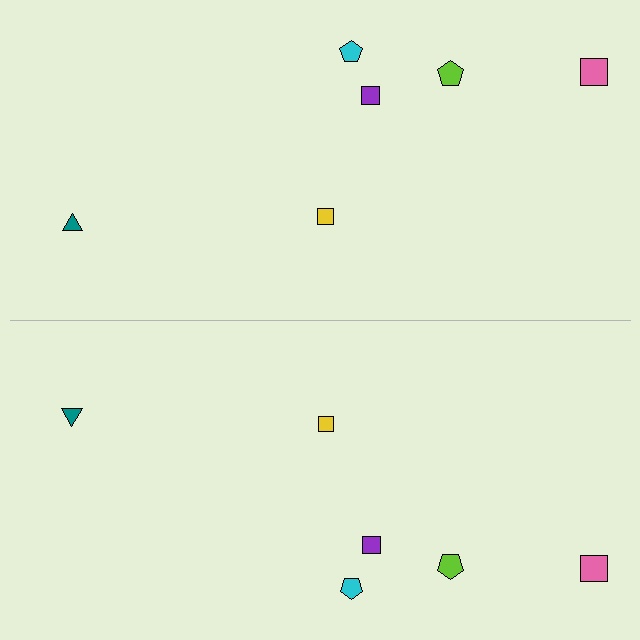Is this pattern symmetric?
Yes, this pattern has bilateral (reflection) symmetry.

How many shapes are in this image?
There are 12 shapes in this image.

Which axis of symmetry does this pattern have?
The pattern has a horizontal axis of symmetry running through the center of the image.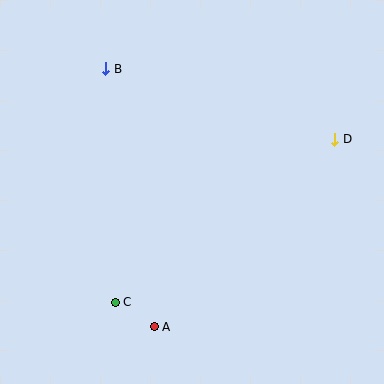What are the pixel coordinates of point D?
Point D is at (335, 139).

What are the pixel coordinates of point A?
Point A is at (154, 327).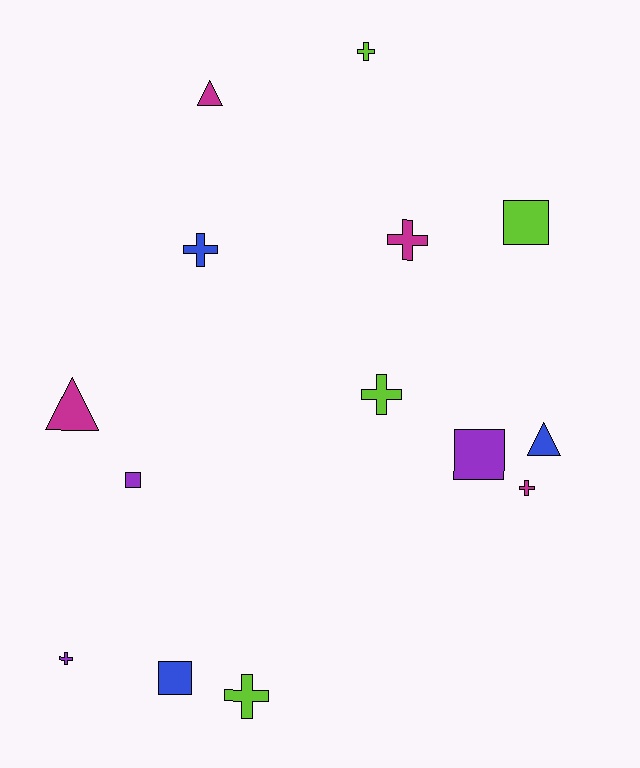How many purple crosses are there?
There is 1 purple cross.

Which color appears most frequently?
Lime, with 4 objects.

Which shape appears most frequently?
Cross, with 7 objects.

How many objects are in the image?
There are 14 objects.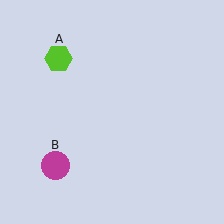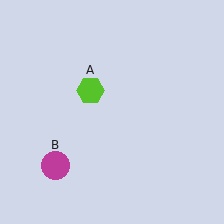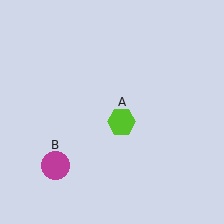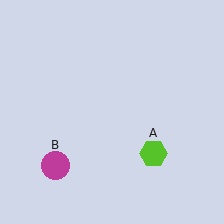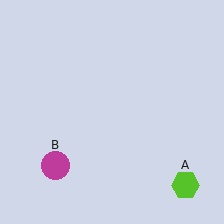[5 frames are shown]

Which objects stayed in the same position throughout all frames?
Magenta circle (object B) remained stationary.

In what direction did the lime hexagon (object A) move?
The lime hexagon (object A) moved down and to the right.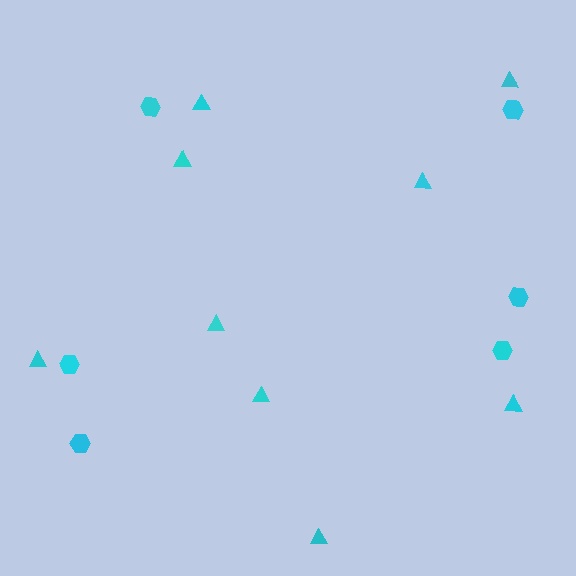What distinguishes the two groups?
There are 2 groups: one group of triangles (9) and one group of hexagons (6).